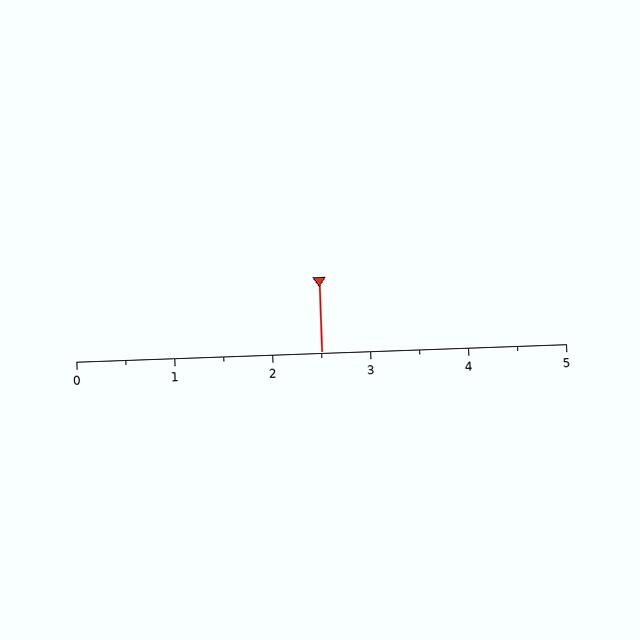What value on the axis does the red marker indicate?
The marker indicates approximately 2.5.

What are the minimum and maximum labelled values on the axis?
The axis runs from 0 to 5.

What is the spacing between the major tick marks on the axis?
The major ticks are spaced 1 apart.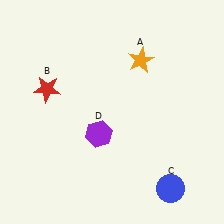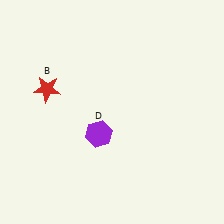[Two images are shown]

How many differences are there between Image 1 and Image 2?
There are 2 differences between the two images.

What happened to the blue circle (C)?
The blue circle (C) was removed in Image 2. It was in the bottom-right area of Image 1.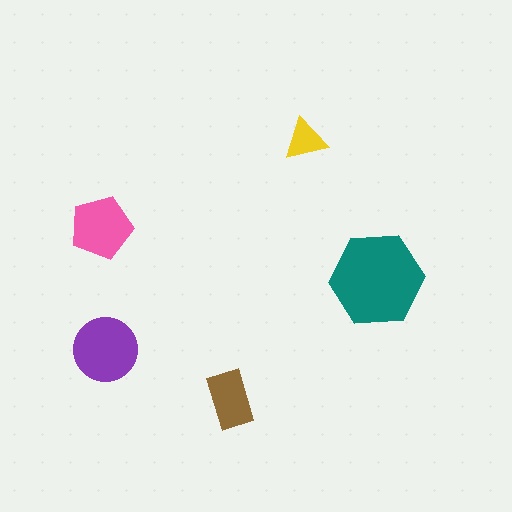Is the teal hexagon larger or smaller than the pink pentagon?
Larger.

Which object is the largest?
The teal hexagon.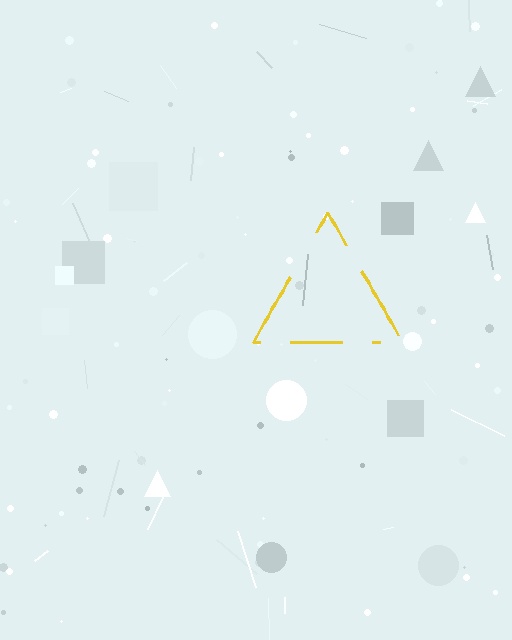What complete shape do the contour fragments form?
The contour fragments form a triangle.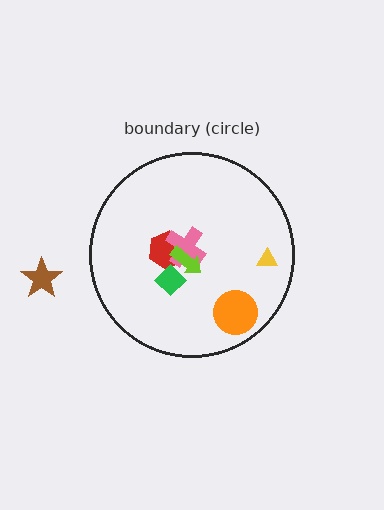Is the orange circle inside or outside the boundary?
Inside.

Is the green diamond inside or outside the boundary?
Inside.